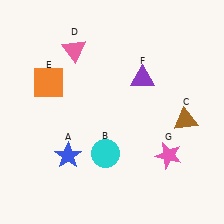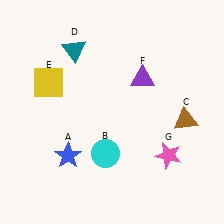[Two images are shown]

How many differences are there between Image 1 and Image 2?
There are 2 differences between the two images.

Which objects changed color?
D changed from pink to teal. E changed from orange to yellow.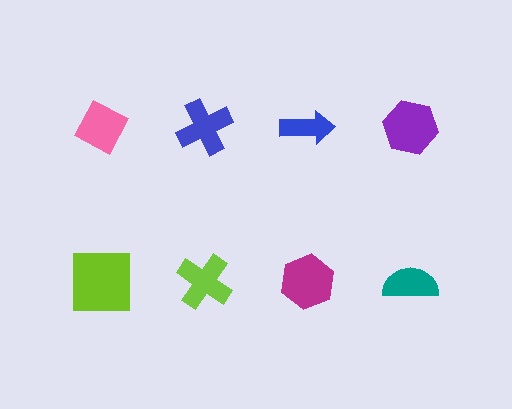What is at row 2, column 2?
A lime cross.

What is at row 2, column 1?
A lime square.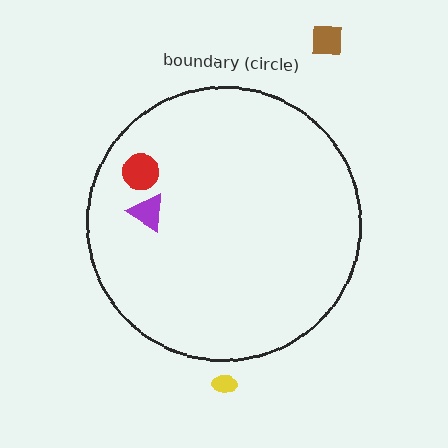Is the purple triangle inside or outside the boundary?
Inside.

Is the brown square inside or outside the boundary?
Outside.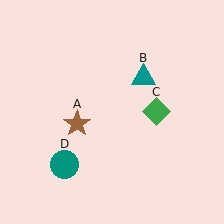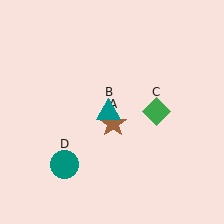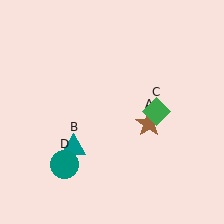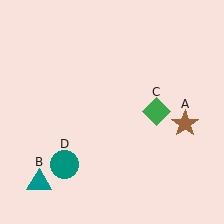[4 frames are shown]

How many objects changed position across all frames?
2 objects changed position: brown star (object A), teal triangle (object B).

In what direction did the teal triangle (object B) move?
The teal triangle (object B) moved down and to the left.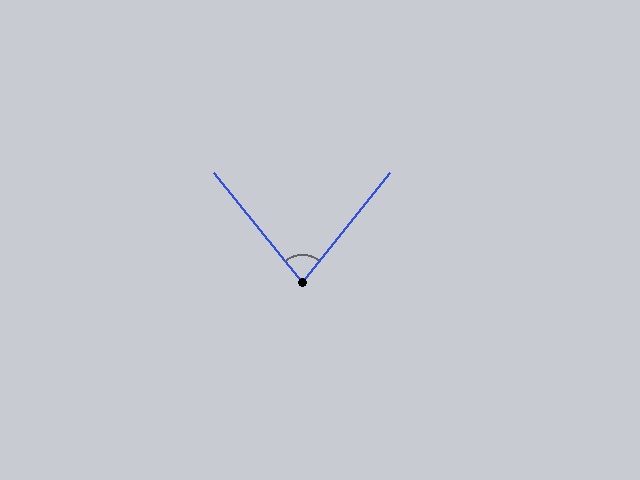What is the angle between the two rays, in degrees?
Approximately 77 degrees.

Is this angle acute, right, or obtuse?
It is acute.